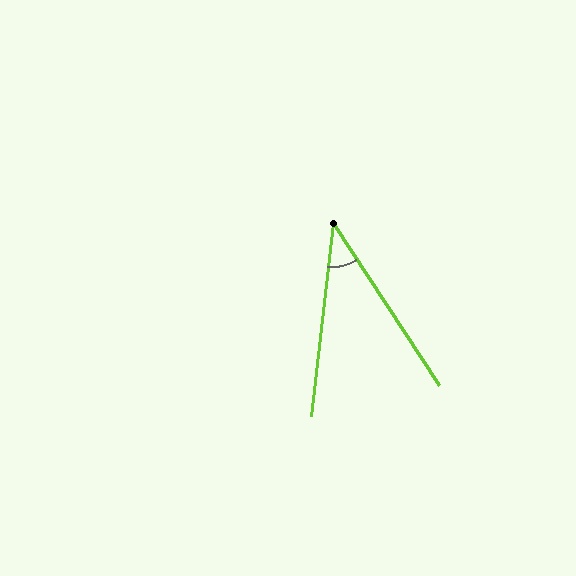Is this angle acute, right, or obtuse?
It is acute.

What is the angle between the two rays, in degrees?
Approximately 40 degrees.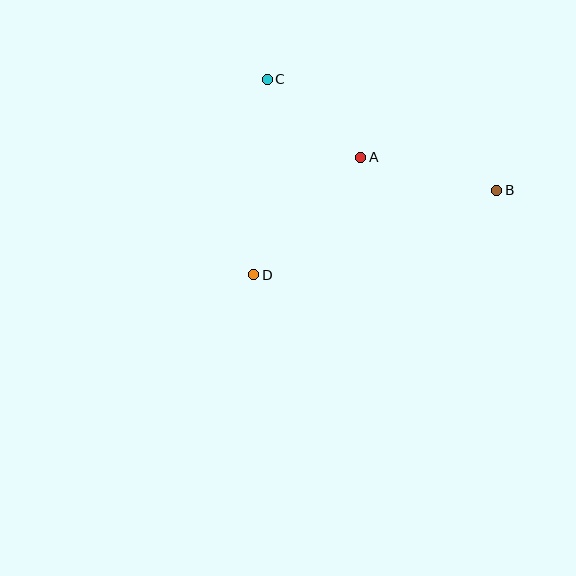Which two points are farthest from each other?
Points B and D are farthest from each other.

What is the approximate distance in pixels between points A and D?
The distance between A and D is approximately 159 pixels.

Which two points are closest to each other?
Points A and C are closest to each other.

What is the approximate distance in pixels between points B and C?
The distance between B and C is approximately 255 pixels.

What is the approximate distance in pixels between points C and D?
The distance between C and D is approximately 196 pixels.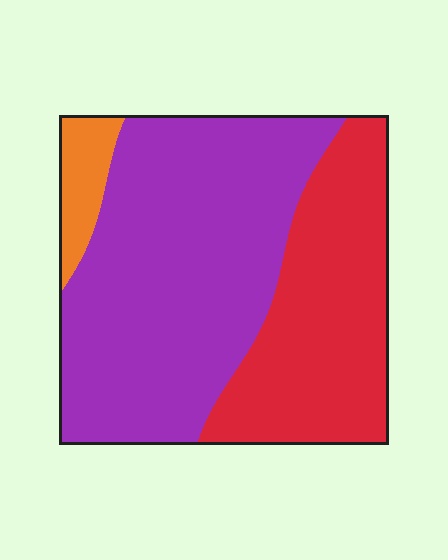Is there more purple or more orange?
Purple.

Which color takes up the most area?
Purple, at roughly 60%.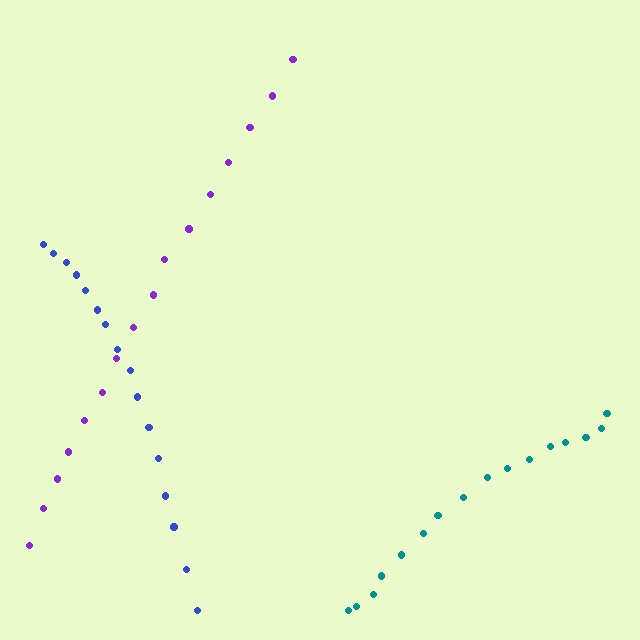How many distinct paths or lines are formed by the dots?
There are 3 distinct paths.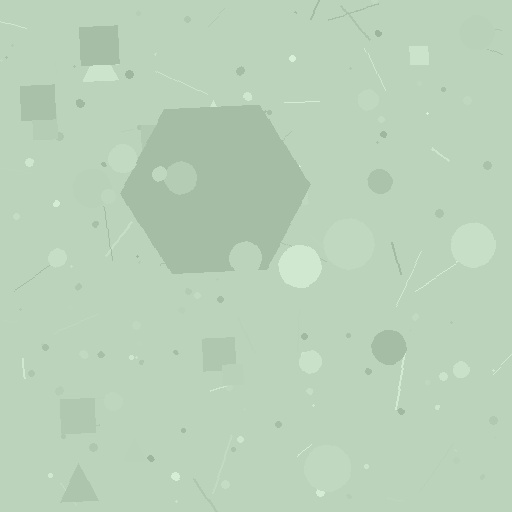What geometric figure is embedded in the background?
A hexagon is embedded in the background.